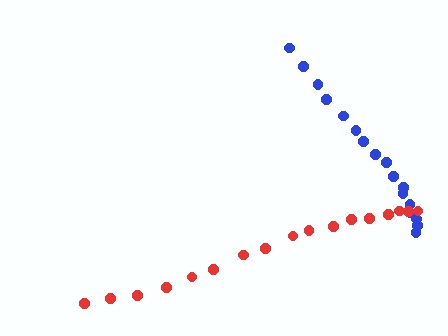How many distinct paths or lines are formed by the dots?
There are 2 distinct paths.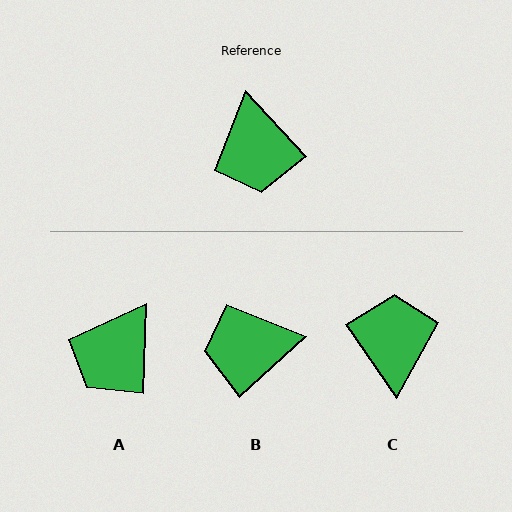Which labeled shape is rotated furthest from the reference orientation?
C, about 172 degrees away.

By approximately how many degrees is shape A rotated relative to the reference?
Approximately 45 degrees clockwise.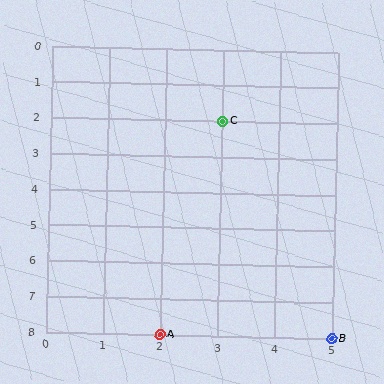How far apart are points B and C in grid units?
Points B and C are 2 columns and 6 rows apart (about 6.3 grid units diagonally).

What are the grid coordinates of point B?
Point B is at grid coordinates (5, 8).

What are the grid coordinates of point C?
Point C is at grid coordinates (3, 2).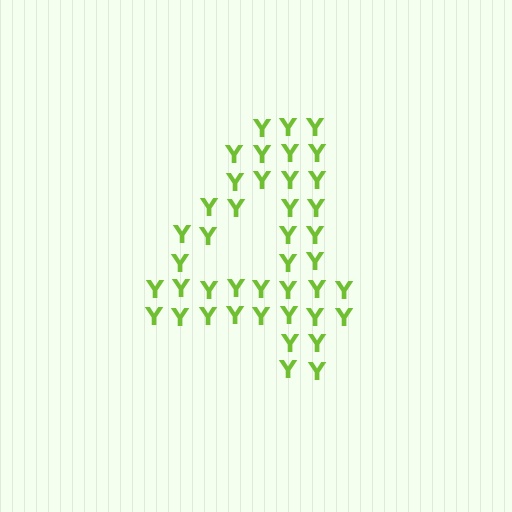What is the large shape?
The large shape is the digit 4.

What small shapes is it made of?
It is made of small letter Y's.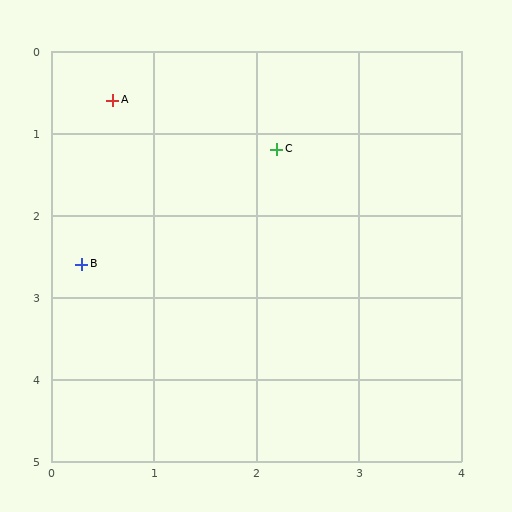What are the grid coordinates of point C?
Point C is at approximately (2.2, 1.2).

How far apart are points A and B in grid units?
Points A and B are about 2.0 grid units apart.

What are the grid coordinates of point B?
Point B is at approximately (0.3, 2.6).